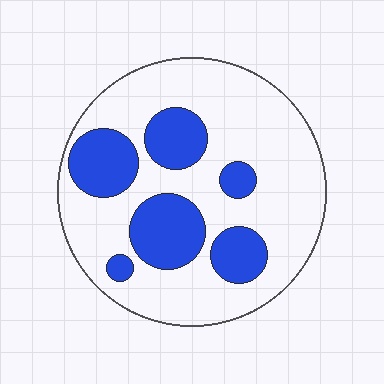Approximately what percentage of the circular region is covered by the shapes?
Approximately 30%.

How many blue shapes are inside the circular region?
6.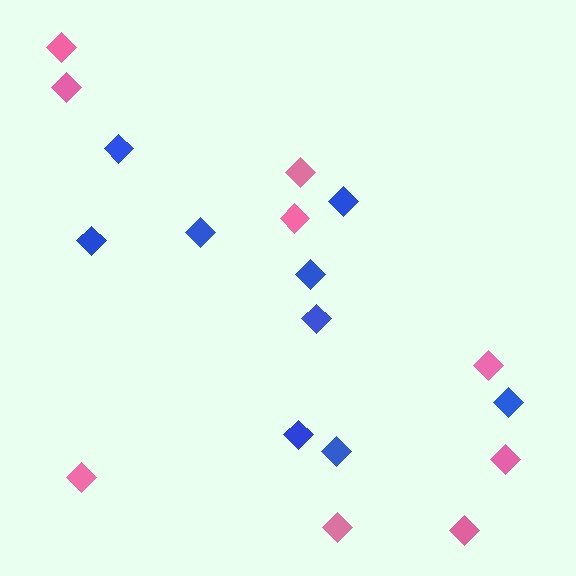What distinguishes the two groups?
There are 2 groups: one group of pink diamonds (9) and one group of blue diamonds (9).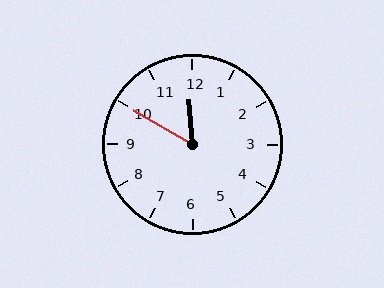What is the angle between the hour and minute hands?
Approximately 55 degrees.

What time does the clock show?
11:50.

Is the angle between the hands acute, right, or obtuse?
It is acute.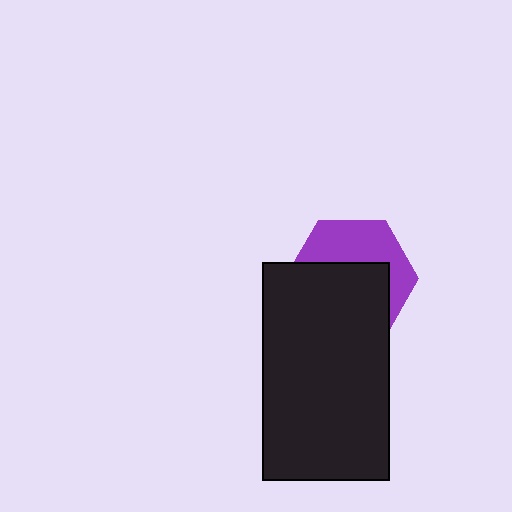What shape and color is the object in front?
The object in front is a black rectangle.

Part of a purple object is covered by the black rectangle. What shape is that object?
It is a hexagon.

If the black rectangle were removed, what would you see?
You would see the complete purple hexagon.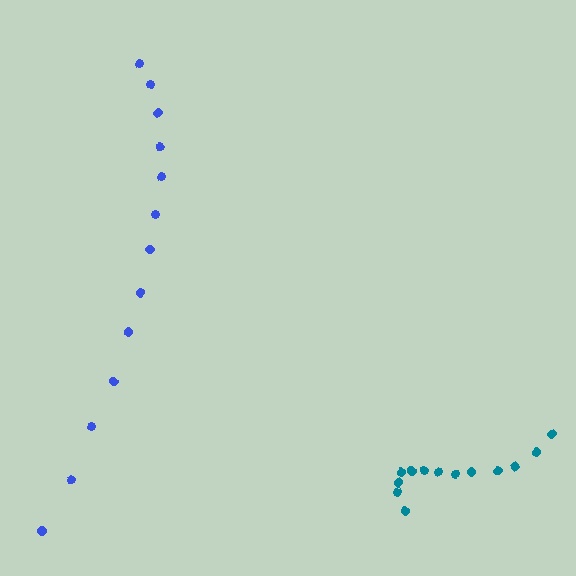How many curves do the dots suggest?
There are 2 distinct paths.